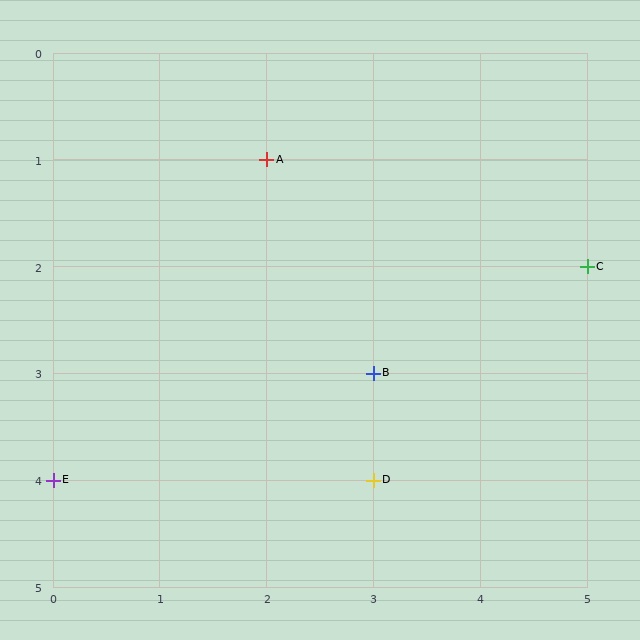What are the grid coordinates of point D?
Point D is at grid coordinates (3, 4).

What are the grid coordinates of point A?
Point A is at grid coordinates (2, 1).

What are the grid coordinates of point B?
Point B is at grid coordinates (3, 3).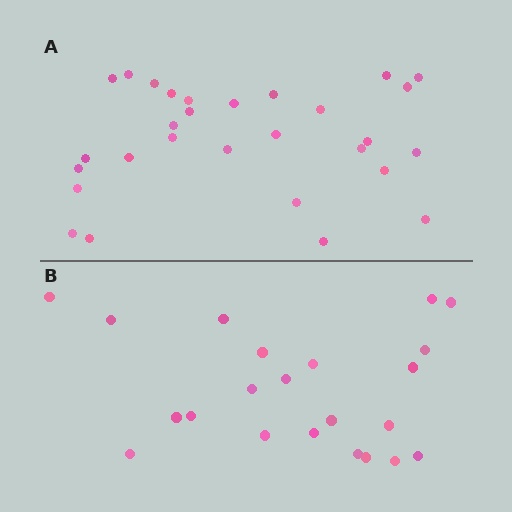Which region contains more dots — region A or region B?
Region A (the top region) has more dots.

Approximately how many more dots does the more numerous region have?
Region A has roughly 8 or so more dots than region B.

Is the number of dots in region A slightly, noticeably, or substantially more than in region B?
Region A has noticeably more, but not dramatically so. The ratio is roughly 1.3 to 1.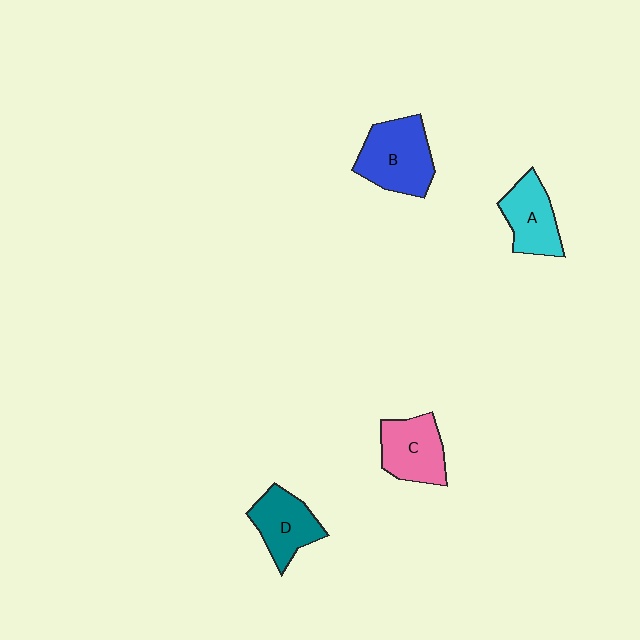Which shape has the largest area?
Shape B (blue).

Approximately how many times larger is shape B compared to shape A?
Approximately 1.3 times.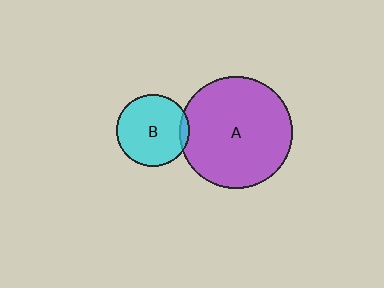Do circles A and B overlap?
Yes.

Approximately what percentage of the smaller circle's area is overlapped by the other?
Approximately 5%.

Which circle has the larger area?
Circle A (purple).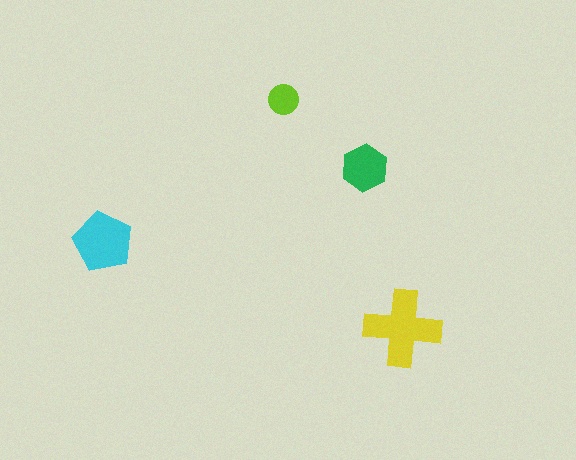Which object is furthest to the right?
The yellow cross is rightmost.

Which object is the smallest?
The lime circle.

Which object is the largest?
The yellow cross.